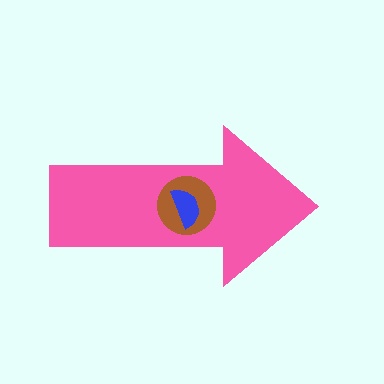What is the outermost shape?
The pink arrow.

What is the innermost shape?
The blue semicircle.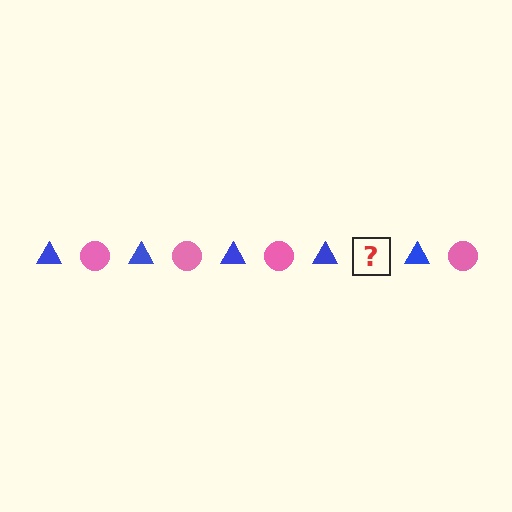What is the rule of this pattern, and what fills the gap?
The rule is that the pattern alternates between blue triangle and pink circle. The gap should be filled with a pink circle.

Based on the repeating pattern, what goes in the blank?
The blank should be a pink circle.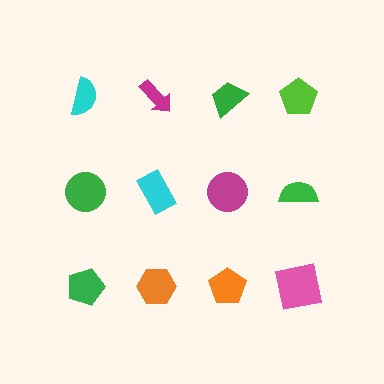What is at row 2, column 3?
A magenta circle.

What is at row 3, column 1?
A green pentagon.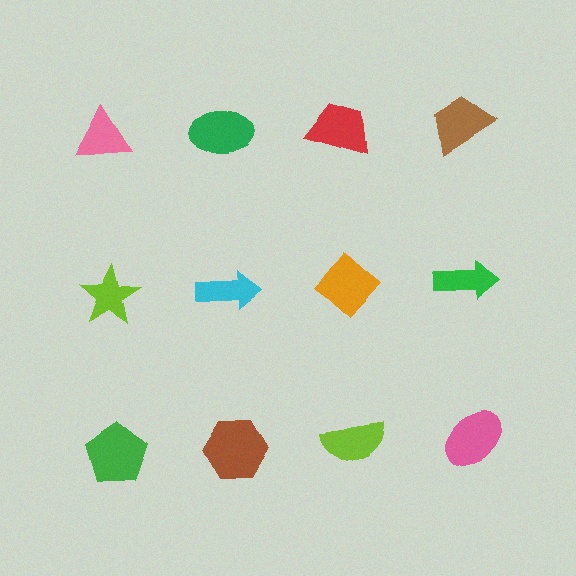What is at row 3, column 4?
A pink ellipse.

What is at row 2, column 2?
A cyan arrow.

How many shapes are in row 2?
4 shapes.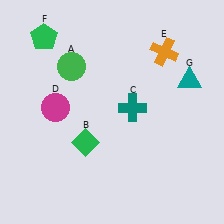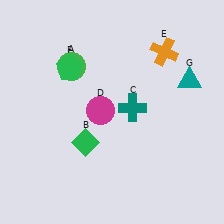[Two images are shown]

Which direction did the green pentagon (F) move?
The green pentagon (F) moved down.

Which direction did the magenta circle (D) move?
The magenta circle (D) moved right.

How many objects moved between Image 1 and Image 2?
2 objects moved between the two images.